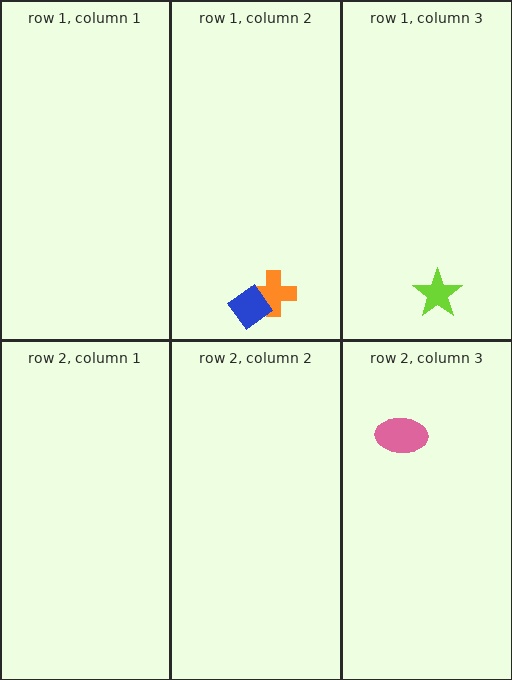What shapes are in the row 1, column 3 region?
The lime star.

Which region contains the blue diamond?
The row 1, column 2 region.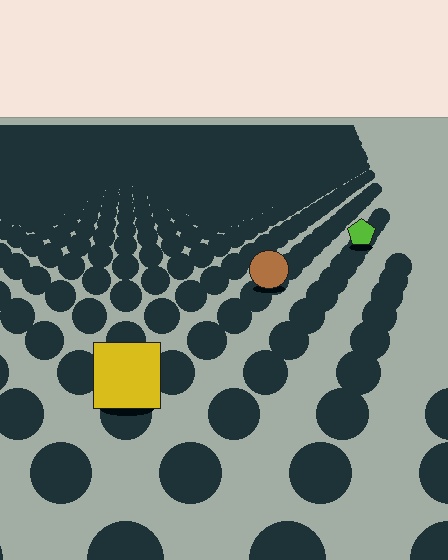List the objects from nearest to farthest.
From nearest to farthest: the yellow square, the brown circle, the lime pentagon.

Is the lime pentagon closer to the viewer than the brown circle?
No. The brown circle is closer — you can tell from the texture gradient: the ground texture is coarser near it.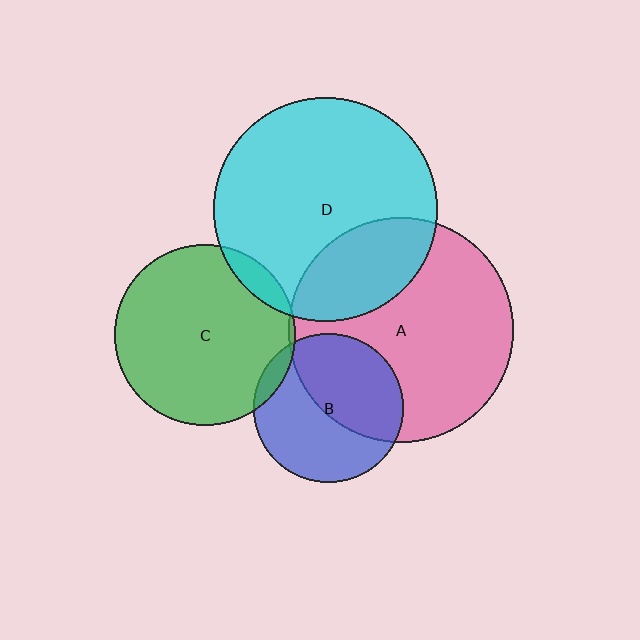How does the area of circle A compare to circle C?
Approximately 1.5 times.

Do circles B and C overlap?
Yes.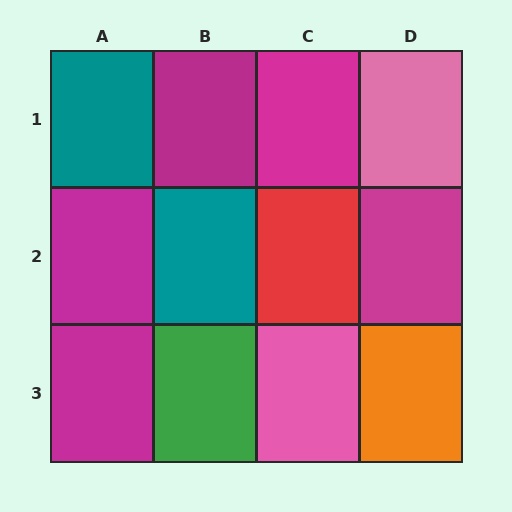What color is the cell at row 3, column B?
Green.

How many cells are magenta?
5 cells are magenta.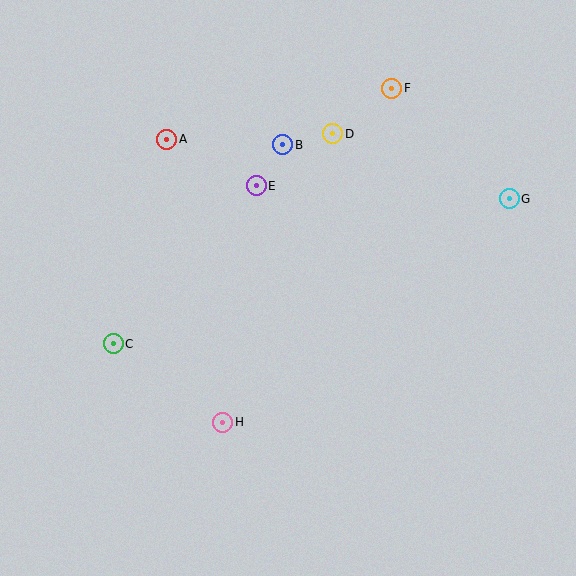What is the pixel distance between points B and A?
The distance between B and A is 116 pixels.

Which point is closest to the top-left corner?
Point A is closest to the top-left corner.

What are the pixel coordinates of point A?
Point A is at (167, 139).